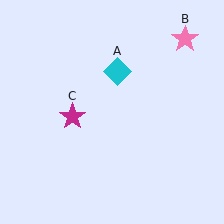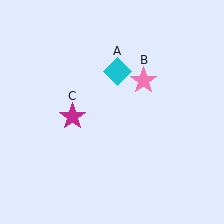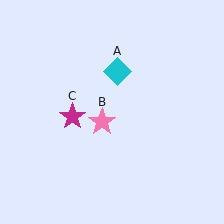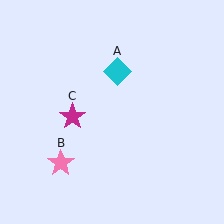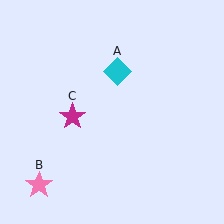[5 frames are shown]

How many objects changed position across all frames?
1 object changed position: pink star (object B).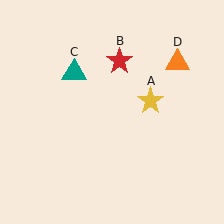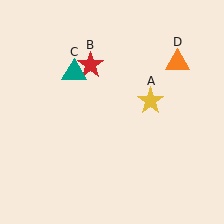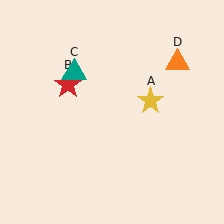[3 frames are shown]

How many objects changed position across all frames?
1 object changed position: red star (object B).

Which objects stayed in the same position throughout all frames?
Yellow star (object A) and teal triangle (object C) and orange triangle (object D) remained stationary.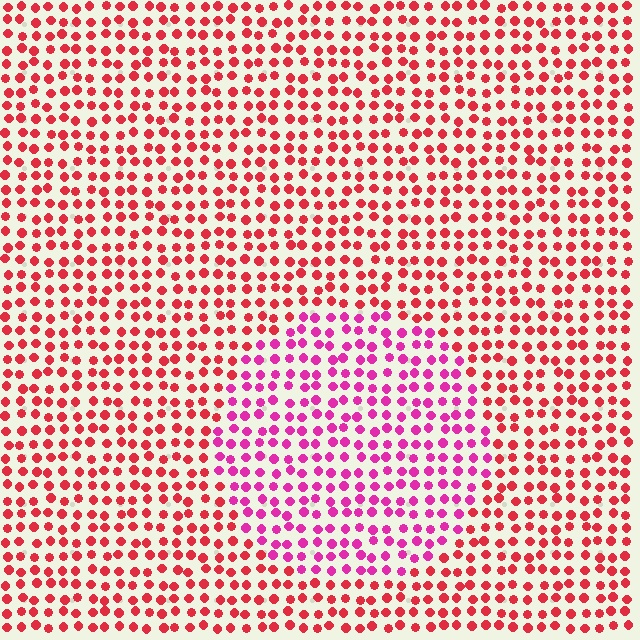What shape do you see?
I see a circle.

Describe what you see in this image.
The image is filled with small red elements in a uniform arrangement. A circle-shaped region is visible where the elements are tinted to a slightly different hue, forming a subtle color boundary.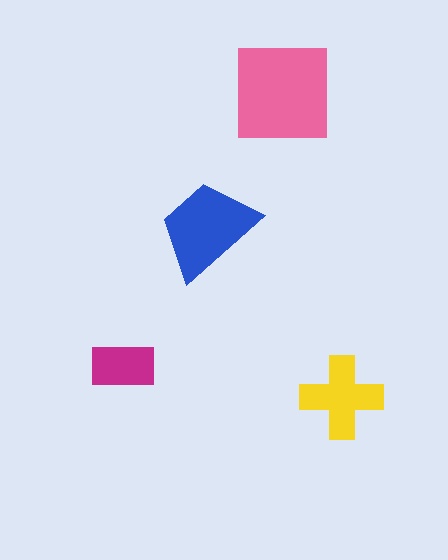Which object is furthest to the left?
The magenta rectangle is leftmost.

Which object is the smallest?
The magenta rectangle.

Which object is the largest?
The pink square.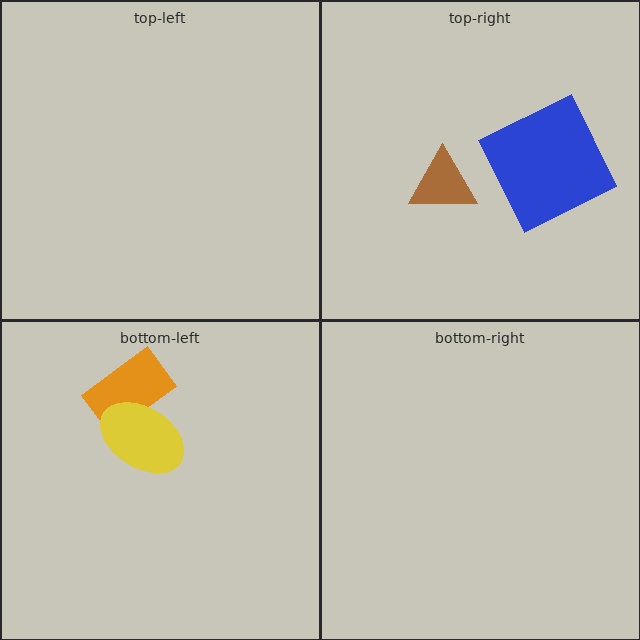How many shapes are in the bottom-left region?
2.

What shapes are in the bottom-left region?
The orange rectangle, the yellow ellipse.